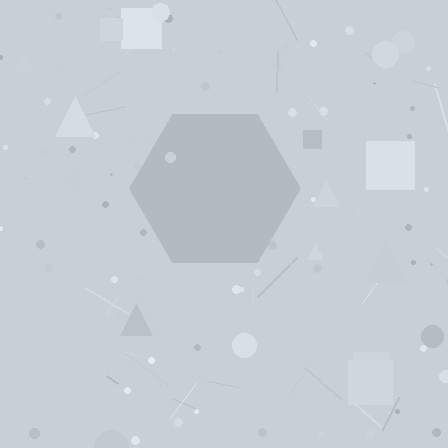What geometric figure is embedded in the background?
A hexagon is embedded in the background.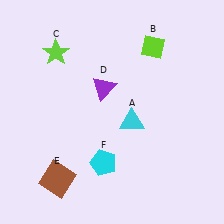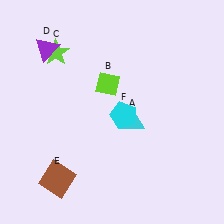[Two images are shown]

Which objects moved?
The objects that moved are: the lime diamond (B), the purple triangle (D), the cyan pentagon (F).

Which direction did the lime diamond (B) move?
The lime diamond (B) moved left.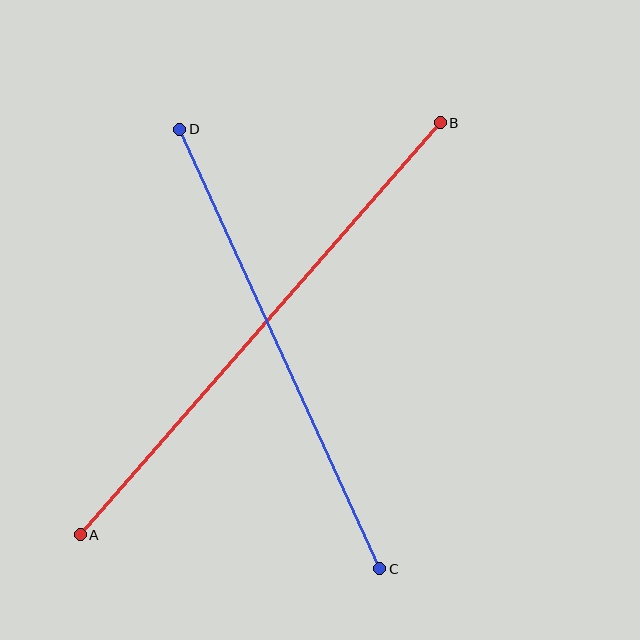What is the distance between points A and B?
The distance is approximately 547 pixels.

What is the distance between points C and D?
The distance is approximately 483 pixels.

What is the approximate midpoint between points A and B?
The midpoint is at approximately (260, 329) pixels.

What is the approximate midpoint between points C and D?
The midpoint is at approximately (280, 349) pixels.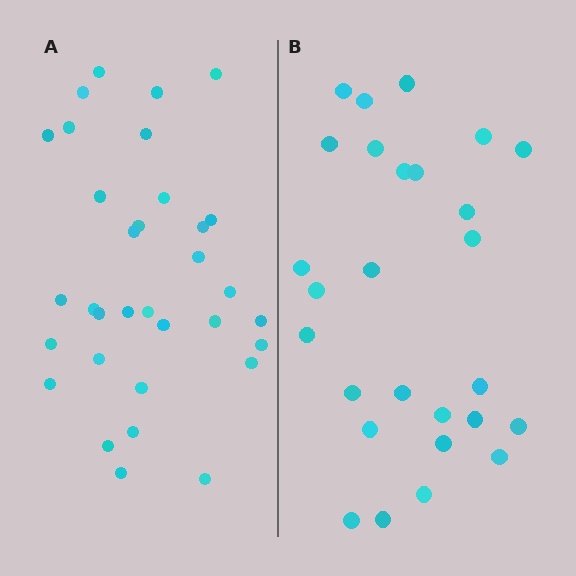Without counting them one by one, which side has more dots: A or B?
Region A (the left region) has more dots.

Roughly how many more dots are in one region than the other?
Region A has about 6 more dots than region B.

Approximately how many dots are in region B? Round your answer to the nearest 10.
About 30 dots. (The exact count is 27, which rounds to 30.)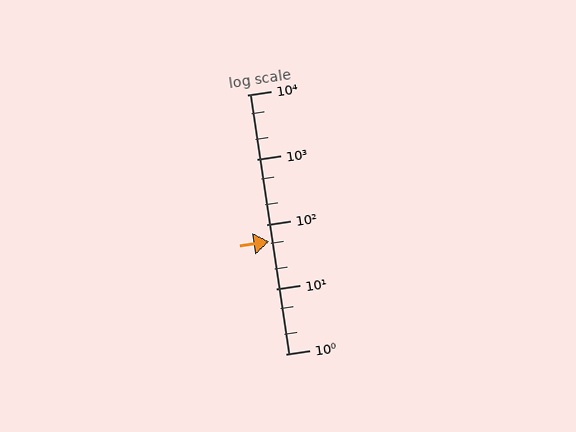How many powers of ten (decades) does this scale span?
The scale spans 4 decades, from 1 to 10000.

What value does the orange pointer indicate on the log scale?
The pointer indicates approximately 54.